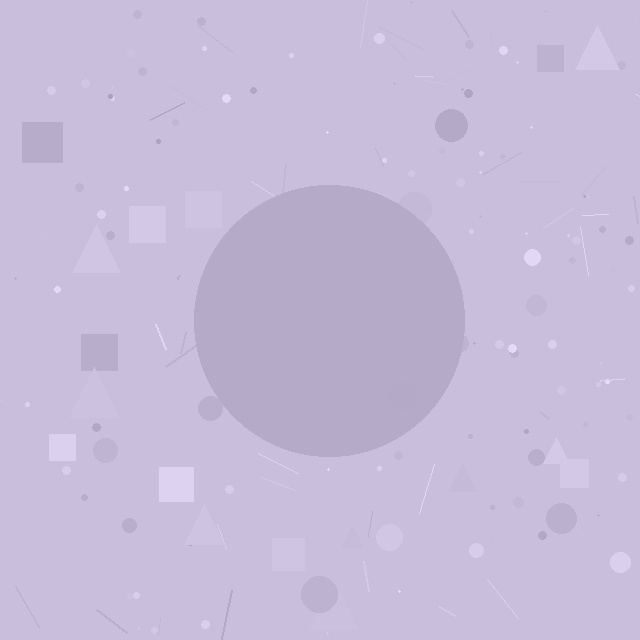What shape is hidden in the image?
A circle is hidden in the image.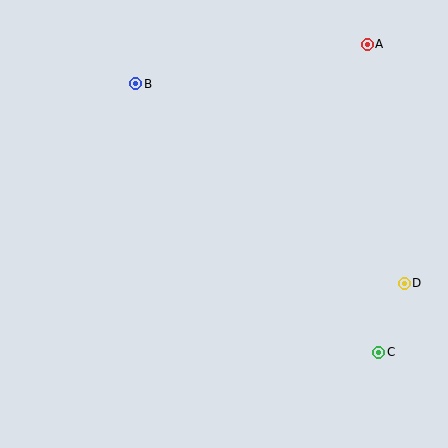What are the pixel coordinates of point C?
Point C is at (379, 352).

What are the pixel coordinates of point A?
Point A is at (367, 44).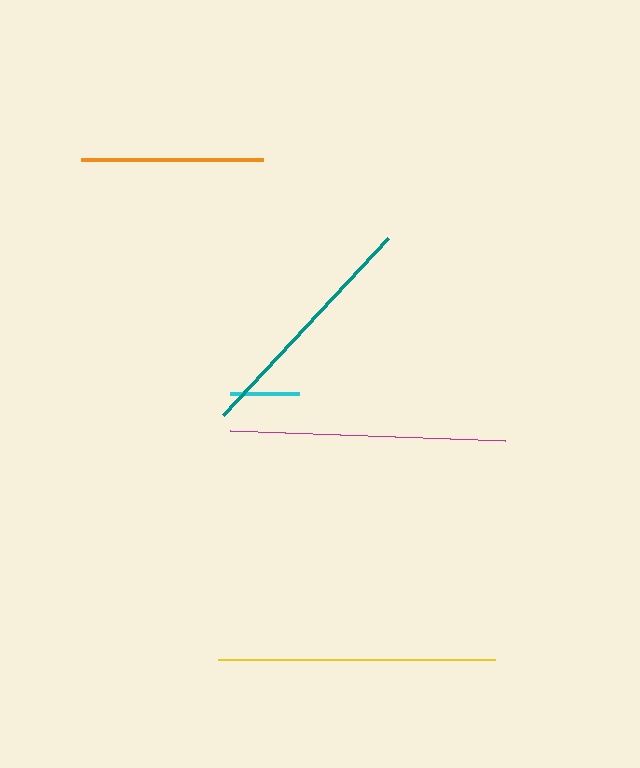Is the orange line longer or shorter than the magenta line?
The magenta line is longer than the orange line.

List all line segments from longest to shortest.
From longest to shortest: yellow, magenta, teal, orange, cyan.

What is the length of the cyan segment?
The cyan segment is approximately 69 pixels long.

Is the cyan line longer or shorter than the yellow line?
The yellow line is longer than the cyan line.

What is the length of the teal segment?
The teal segment is approximately 242 pixels long.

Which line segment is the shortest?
The cyan line is the shortest at approximately 69 pixels.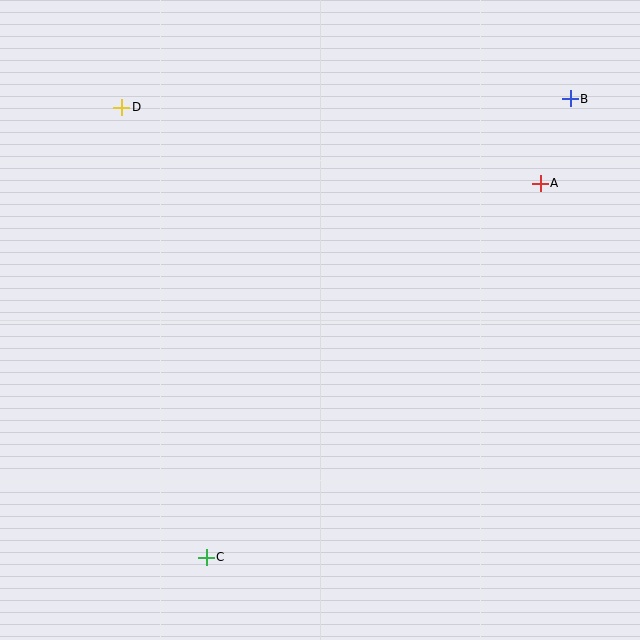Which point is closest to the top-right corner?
Point B is closest to the top-right corner.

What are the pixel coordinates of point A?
Point A is at (540, 183).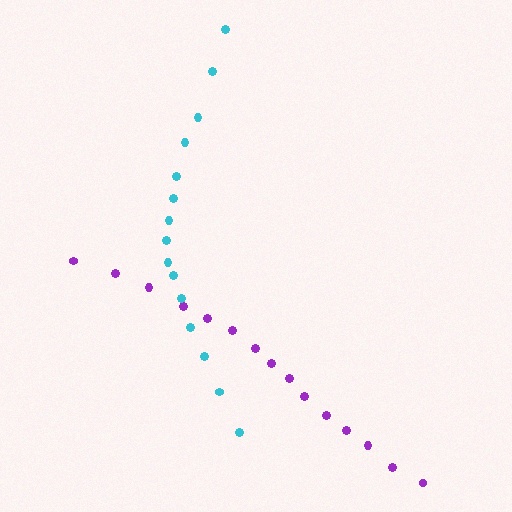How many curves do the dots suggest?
There are 2 distinct paths.